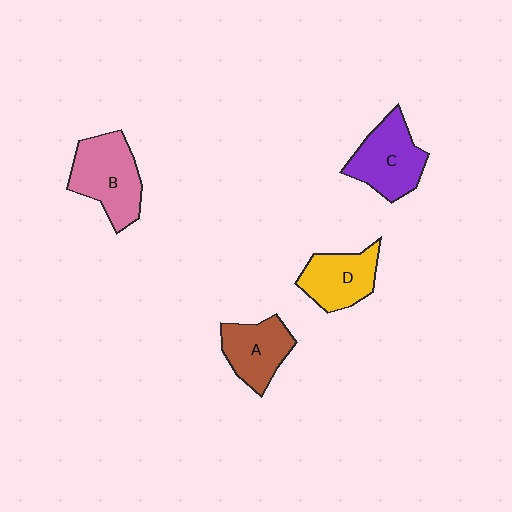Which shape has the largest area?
Shape B (pink).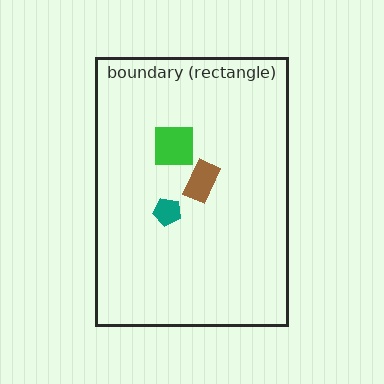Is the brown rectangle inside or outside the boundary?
Inside.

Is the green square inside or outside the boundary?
Inside.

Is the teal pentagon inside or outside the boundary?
Inside.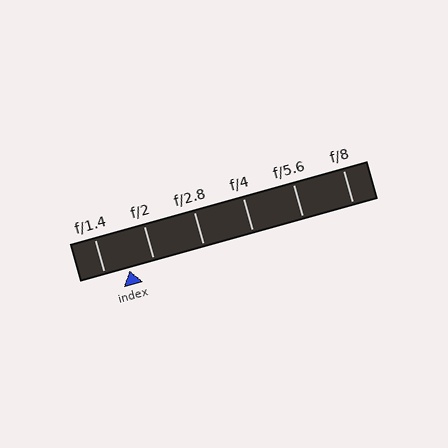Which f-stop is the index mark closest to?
The index mark is closest to f/1.4.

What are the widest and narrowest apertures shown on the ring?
The widest aperture shown is f/1.4 and the narrowest is f/8.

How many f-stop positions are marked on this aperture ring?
There are 6 f-stop positions marked.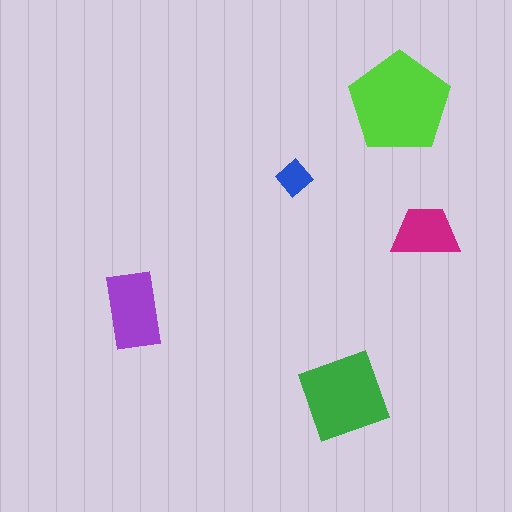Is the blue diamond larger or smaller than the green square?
Smaller.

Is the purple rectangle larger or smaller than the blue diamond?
Larger.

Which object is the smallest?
The blue diamond.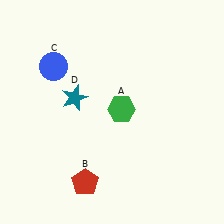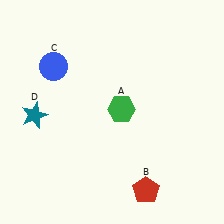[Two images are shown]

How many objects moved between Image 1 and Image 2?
2 objects moved between the two images.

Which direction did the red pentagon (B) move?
The red pentagon (B) moved right.